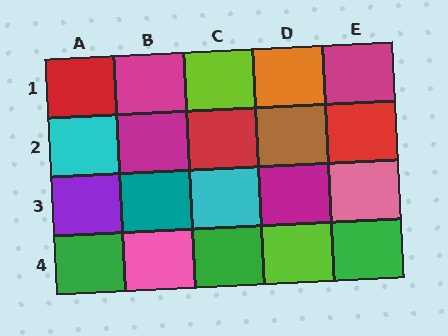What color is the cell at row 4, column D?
Lime.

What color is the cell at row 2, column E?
Red.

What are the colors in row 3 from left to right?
Purple, teal, cyan, magenta, pink.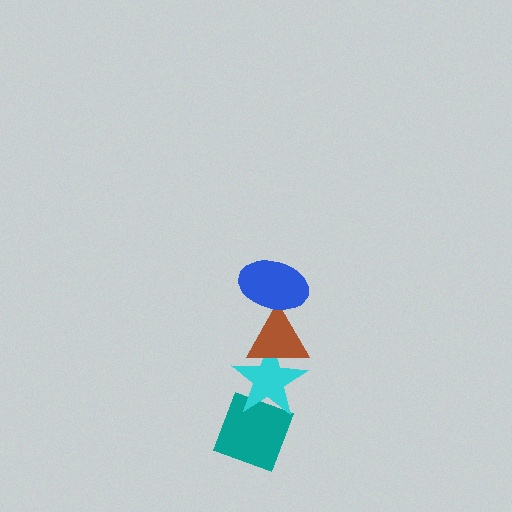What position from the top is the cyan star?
The cyan star is 3rd from the top.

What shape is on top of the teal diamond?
The cyan star is on top of the teal diamond.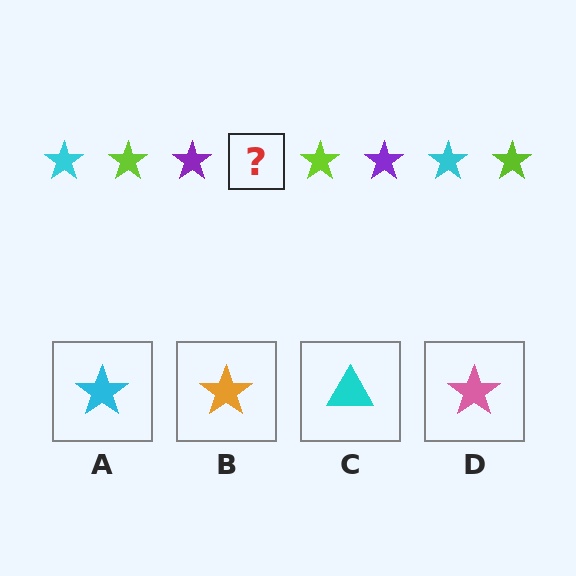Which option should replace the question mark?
Option A.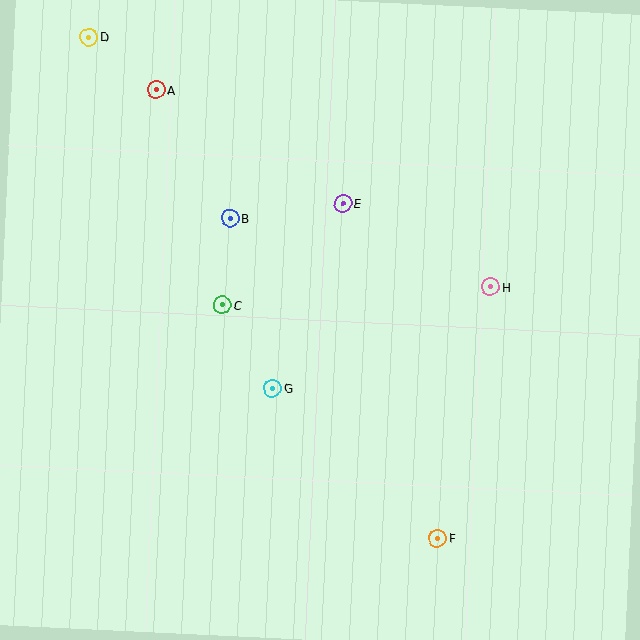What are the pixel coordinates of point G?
Point G is at (273, 388).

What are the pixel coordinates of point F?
Point F is at (437, 538).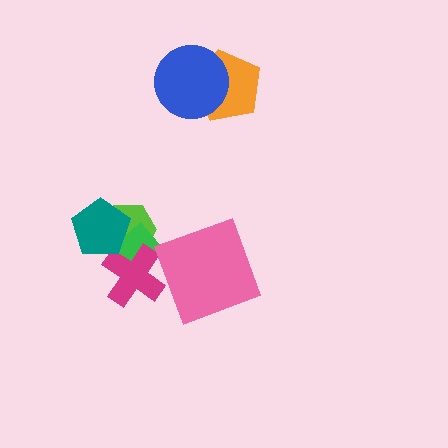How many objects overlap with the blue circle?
1 object overlaps with the blue circle.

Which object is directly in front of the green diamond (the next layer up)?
The magenta cross is directly in front of the green diamond.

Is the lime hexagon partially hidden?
Yes, it is partially covered by another shape.